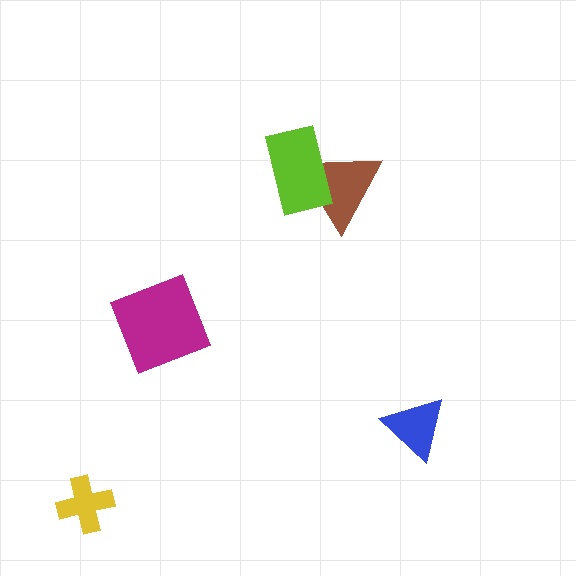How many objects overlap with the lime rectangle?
1 object overlaps with the lime rectangle.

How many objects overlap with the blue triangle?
0 objects overlap with the blue triangle.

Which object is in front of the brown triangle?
The lime rectangle is in front of the brown triangle.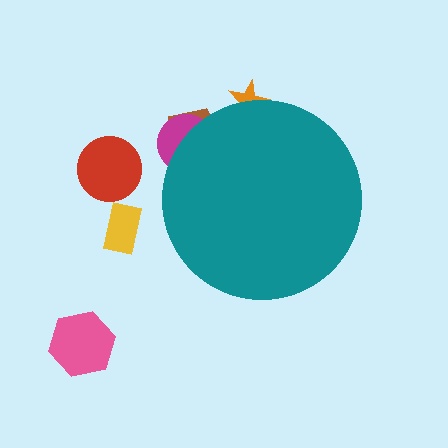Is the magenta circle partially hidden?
Yes, the magenta circle is partially hidden behind the teal circle.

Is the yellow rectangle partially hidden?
No, the yellow rectangle is fully visible.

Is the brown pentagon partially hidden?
Yes, the brown pentagon is partially hidden behind the teal circle.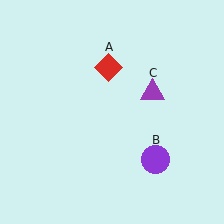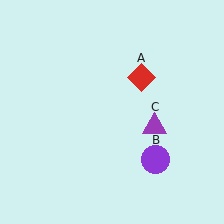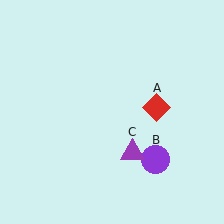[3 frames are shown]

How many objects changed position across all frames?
2 objects changed position: red diamond (object A), purple triangle (object C).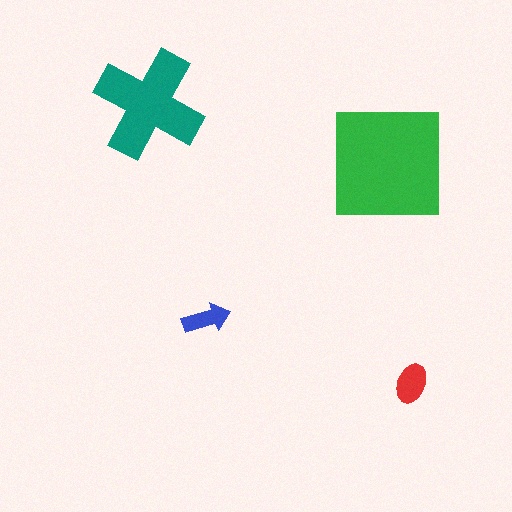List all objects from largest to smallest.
The green square, the teal cross, the red ellipse, the blue arrow.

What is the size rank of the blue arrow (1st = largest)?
4th.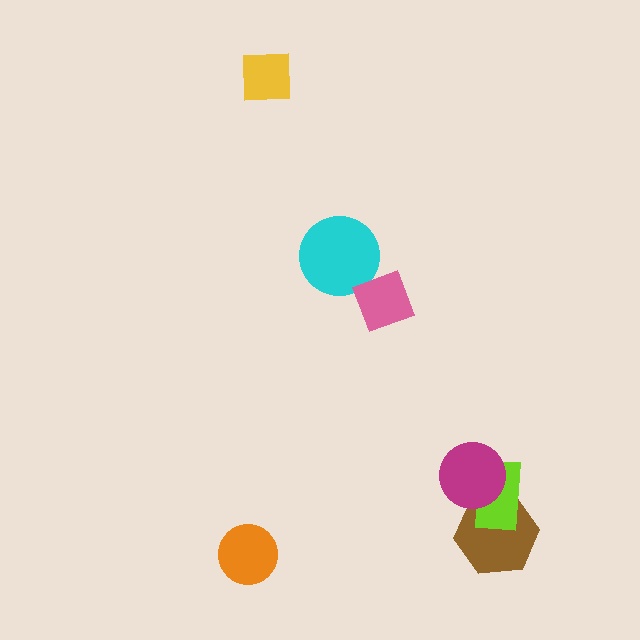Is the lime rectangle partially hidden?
Yes, it is partially covered by another shape.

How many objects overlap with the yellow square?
0 objects overlap with the yellow square.